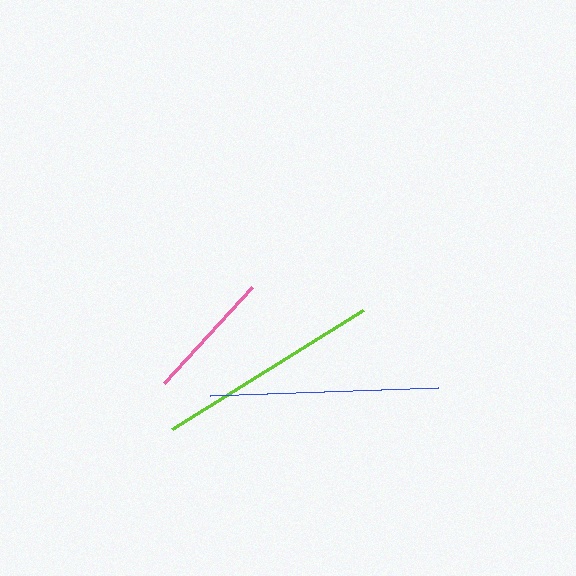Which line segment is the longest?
The blue line is the longest at approximately 228 pixels.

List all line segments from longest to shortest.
From longest to shortest: blue, lime, pink.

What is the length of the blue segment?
The blue segment is approximately 228 pixels long.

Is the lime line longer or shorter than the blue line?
The blue line is longer than the lime line.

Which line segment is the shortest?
The pink line is the shortest at approximately 130 pixels.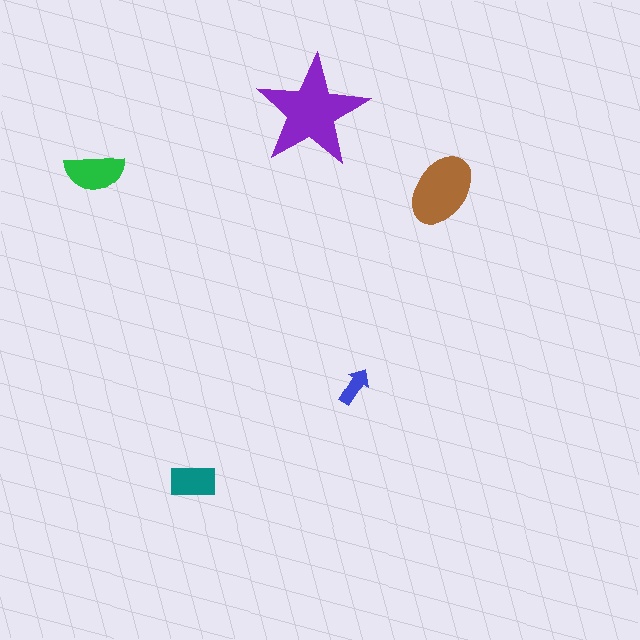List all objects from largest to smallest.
The purple star, the brown ellipse, the green semicircle, the teal rectangle, the blue arrow.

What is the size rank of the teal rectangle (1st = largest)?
4th.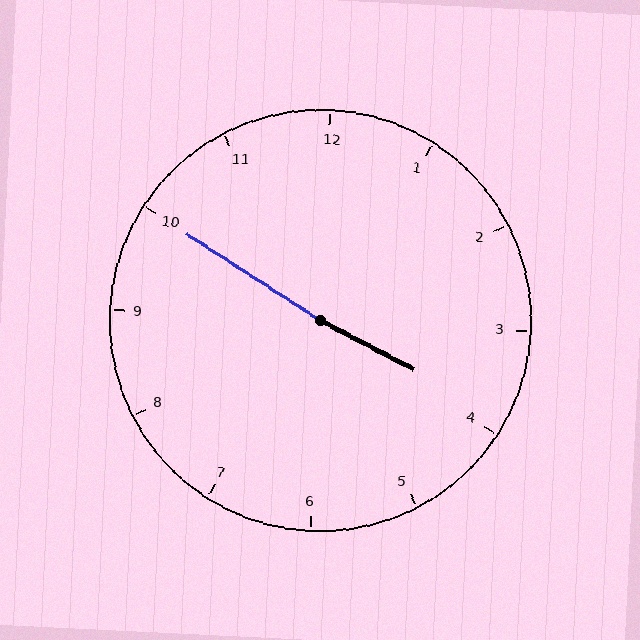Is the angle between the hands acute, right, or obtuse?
It is obtuse.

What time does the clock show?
3:50.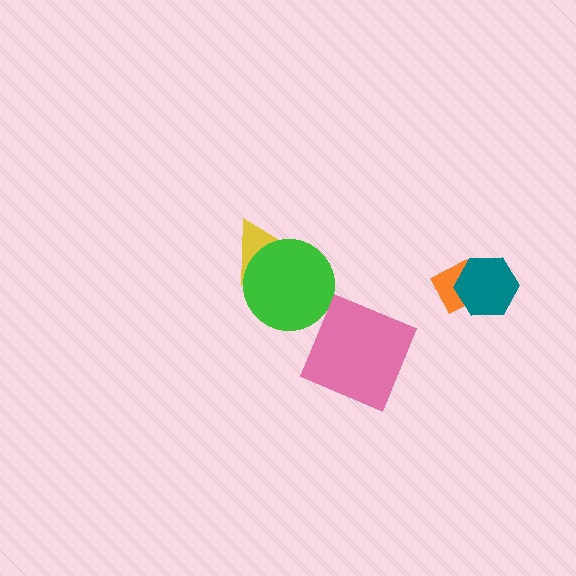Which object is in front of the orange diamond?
The teal hexagon is in front of the orange diamond.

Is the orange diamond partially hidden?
Yes, it is partially covered by another shape.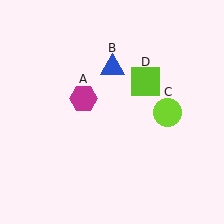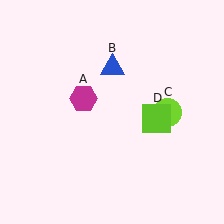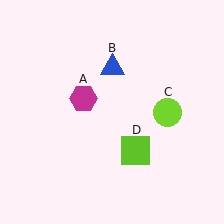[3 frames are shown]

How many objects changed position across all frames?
1 object changed position: lime square (object D).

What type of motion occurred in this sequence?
The lime square (object D) rotated clockwise around the center of the scene.